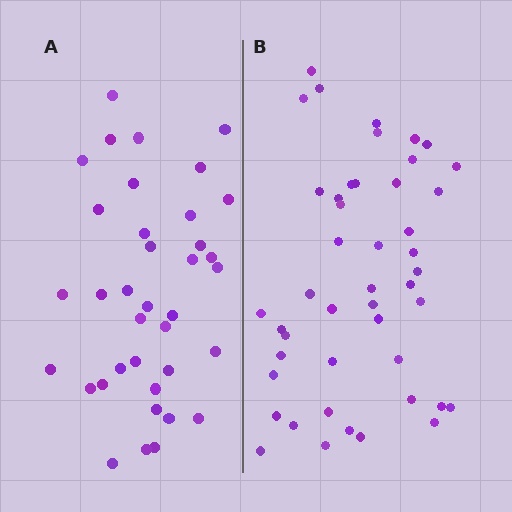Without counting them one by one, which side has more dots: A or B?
Region B (the right region) has more dots.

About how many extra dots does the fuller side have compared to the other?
Region B has roughly 8 or so more dots than region A.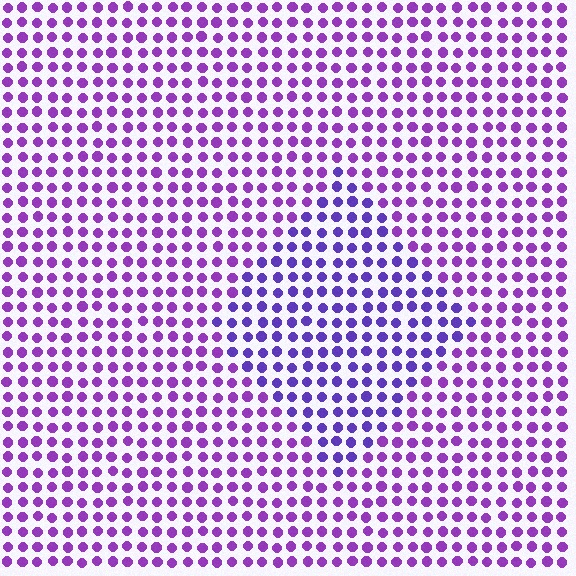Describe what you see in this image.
The image is filled with small purple elements in a uniform arrangement. A diamond-shaped region is visible where the elements are tinted to a slightly different hue, forming a subtle color boundary.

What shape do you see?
I see a diamond.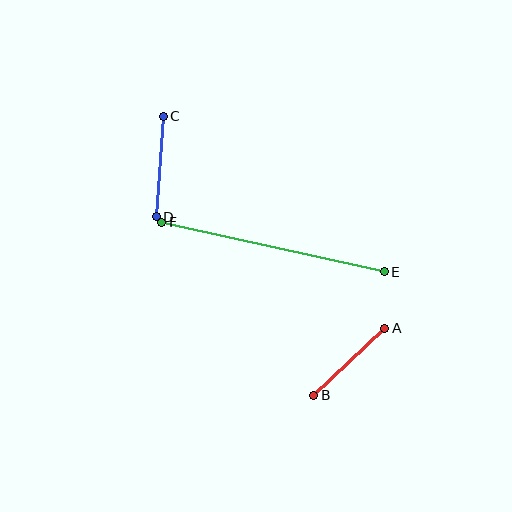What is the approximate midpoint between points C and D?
The midpoint is at approximately (160, 166) pixels.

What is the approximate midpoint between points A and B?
The midpoint is at approximately (349, 362) pixels.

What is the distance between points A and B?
The distance is approximately 98 pixels.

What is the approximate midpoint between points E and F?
The midpoint is at approximately (273, 247) pixels.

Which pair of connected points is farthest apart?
Points E and F are farthest apart.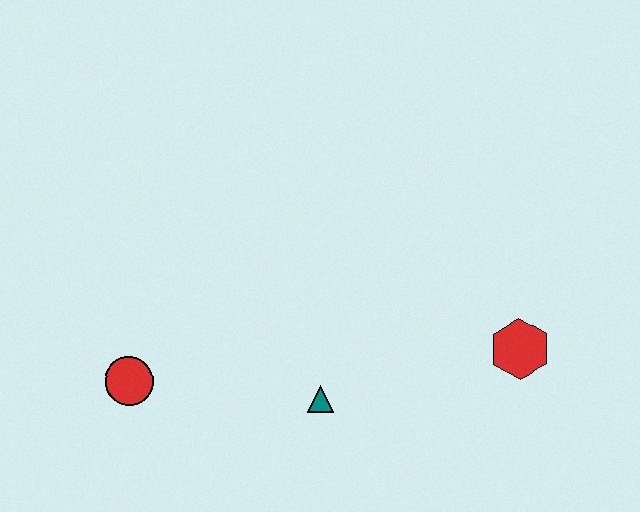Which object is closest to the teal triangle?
The red circle is closest to the teal triangle.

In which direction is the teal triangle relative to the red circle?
The teal triangle is to the right of the red circle.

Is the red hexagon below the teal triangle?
No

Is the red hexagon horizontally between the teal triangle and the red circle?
No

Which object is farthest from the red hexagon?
The red circle is farthest from the red hexagon.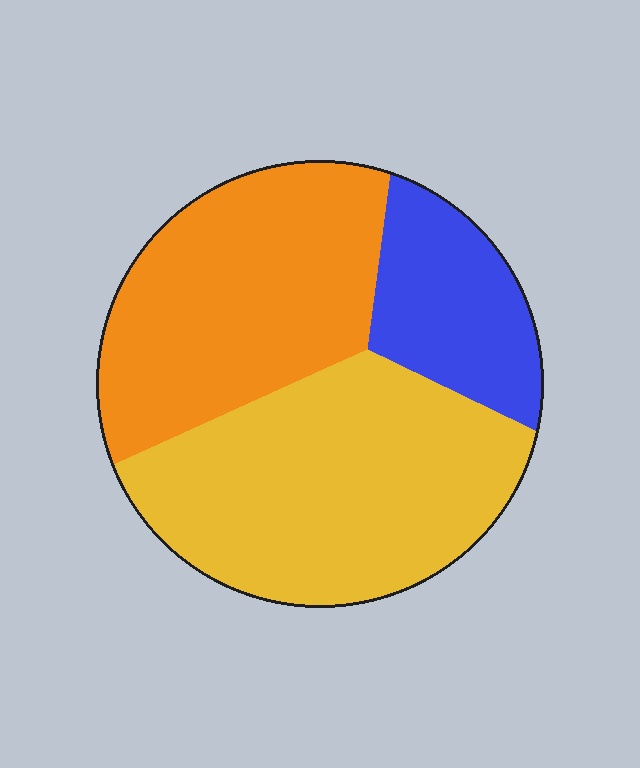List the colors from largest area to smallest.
From largest to smallest: yellow, orange, blue.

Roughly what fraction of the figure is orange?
Orange covers roughly 35% of the figure.